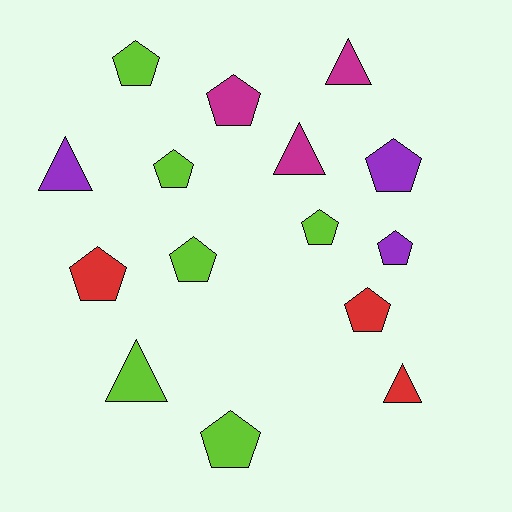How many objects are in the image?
There are 15 objects.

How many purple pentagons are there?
There are 2 purple pentagons.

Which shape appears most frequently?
Pentagon, with 10 objects.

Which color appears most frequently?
Lime, with 6 objects.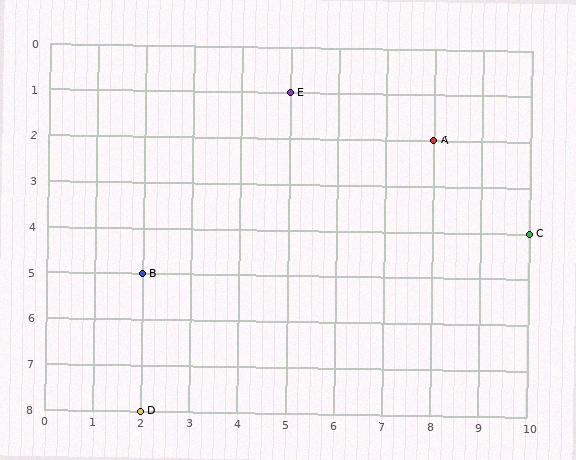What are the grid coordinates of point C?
Point C is at grid coordinates (10, 4).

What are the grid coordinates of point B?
Point B is at grid coordinates (2, 5).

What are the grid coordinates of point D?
Point D is at grid coordinates (2, 8).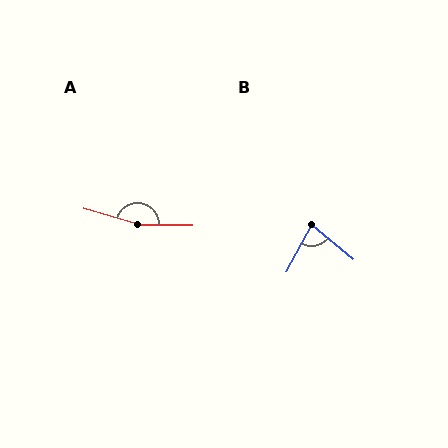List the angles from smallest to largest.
B (78°), A (164°).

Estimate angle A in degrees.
Approximately 164 degrees.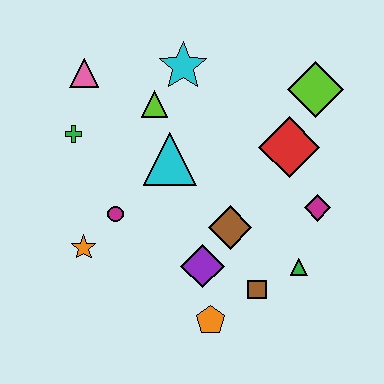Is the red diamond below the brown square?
No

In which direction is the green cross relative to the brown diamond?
The green cross is to the left of the brown diamond.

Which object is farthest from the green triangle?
The pink triangle is farthest from the green triangle.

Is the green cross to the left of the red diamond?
Yes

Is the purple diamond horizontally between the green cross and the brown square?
Yes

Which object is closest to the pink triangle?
The green cross is closest to the pink triangle.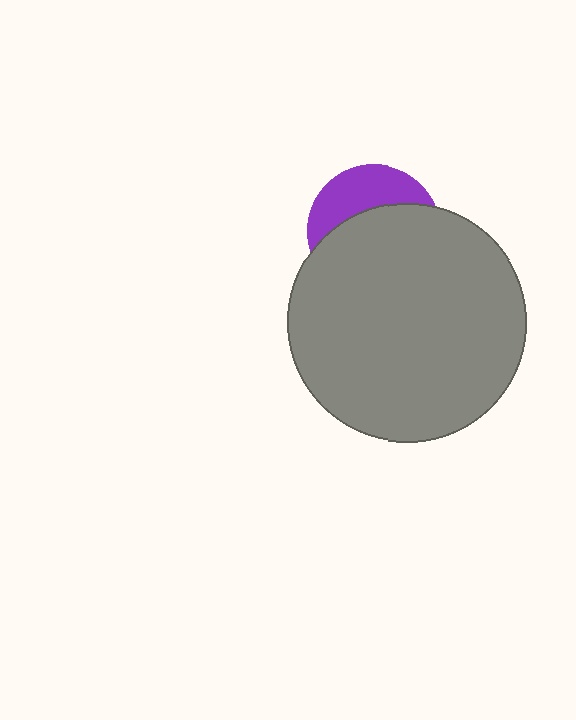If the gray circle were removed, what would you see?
You would see the complete purple circle.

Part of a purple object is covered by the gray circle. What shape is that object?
It is a circle.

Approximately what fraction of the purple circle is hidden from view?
Roughly 65% of the purple circle is hidden behind the gray circle.